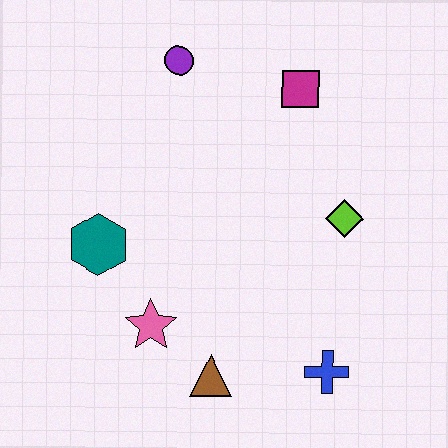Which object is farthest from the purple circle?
The blue cross is farthest from the purple circle.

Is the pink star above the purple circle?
No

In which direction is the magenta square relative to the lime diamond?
The magenta square is above the lime diamond.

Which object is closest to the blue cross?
The brown triangle is closest to the blue cross.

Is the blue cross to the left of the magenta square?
No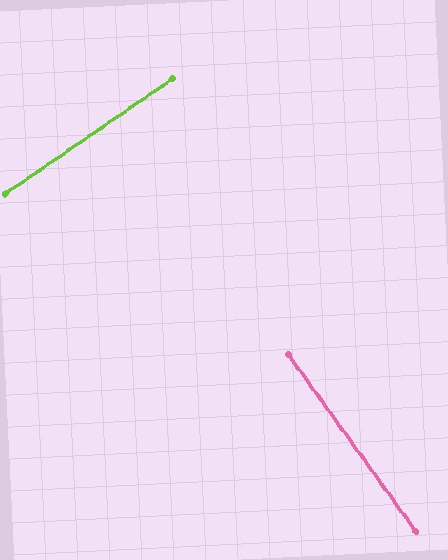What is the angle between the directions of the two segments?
Approximately 89 degrees.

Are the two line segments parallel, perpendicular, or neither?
Perpendicular — they meet at approximately 89°.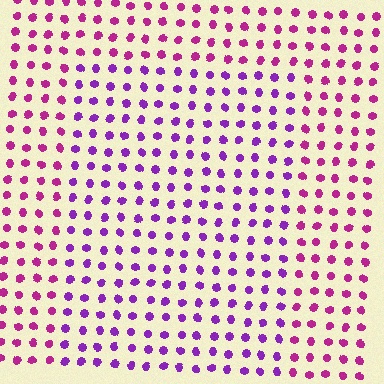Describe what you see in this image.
The image is filled with small magenta elements in a uniform arrangement. A rectangle-shaped region is visible where the elements are tinted to a slightly different hue, forming a subtle color boundary.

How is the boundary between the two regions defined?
The boundary is defined purely by a slight shift in hue (about 34 degrees). Spacing, size, and orientation are identical on both sides.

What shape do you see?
I see a rectangle.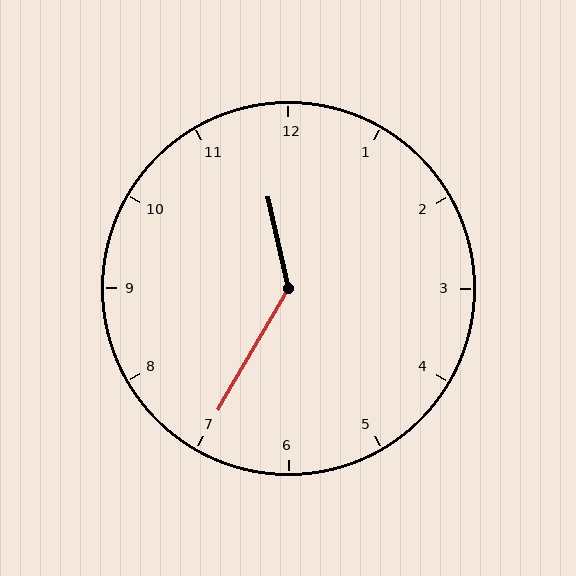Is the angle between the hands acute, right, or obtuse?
It is obtuse.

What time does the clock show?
11:35.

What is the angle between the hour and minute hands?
Approximately 138 degrees.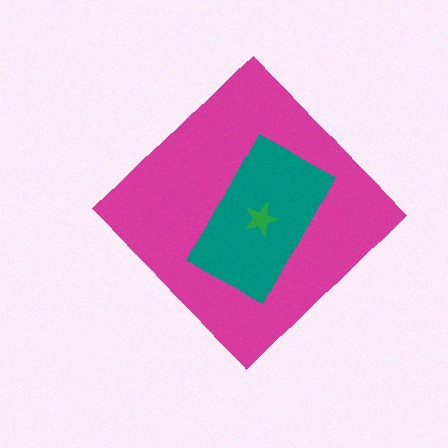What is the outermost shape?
The magenta diamond.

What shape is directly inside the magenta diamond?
The teal rectangle.